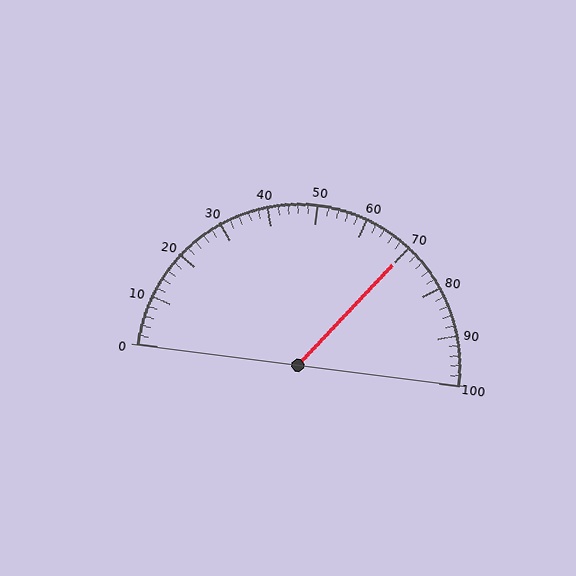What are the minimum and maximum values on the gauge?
The gauge ranges from 0 to 100.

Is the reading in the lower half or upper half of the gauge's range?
The reading is in the upper half of the range (0 to 100).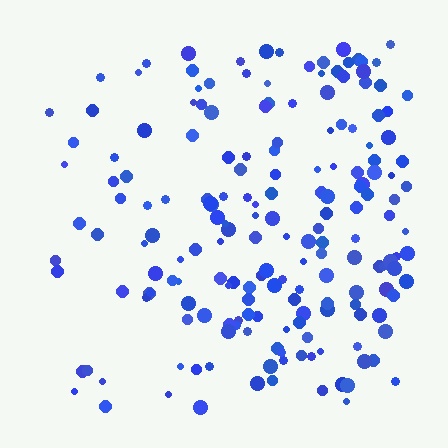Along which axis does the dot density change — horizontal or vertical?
Horizontal.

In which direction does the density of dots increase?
From left to right, with the right side densest.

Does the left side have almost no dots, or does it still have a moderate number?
Still a moderate number, just noticeably fewer than the right.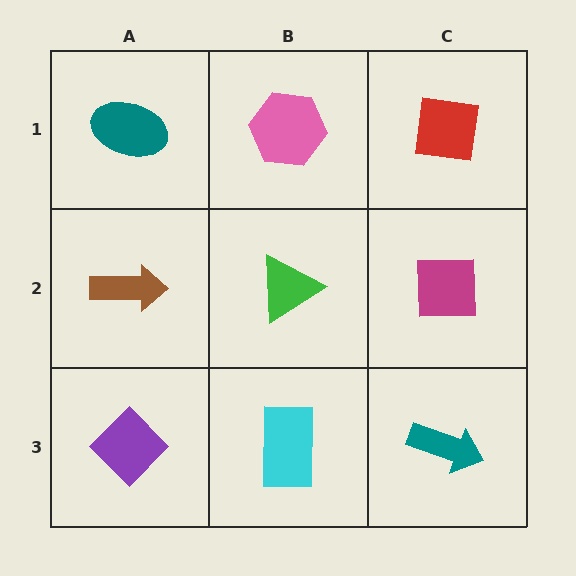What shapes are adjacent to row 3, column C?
A magenta square (row 2, column C), a cyan rectangle (row 3, column B).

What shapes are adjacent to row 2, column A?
A teal ellipse (row 1, column A), a purple diamond (row 3, column A), a green triangle (row 2, column B).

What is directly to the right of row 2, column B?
A magenta square.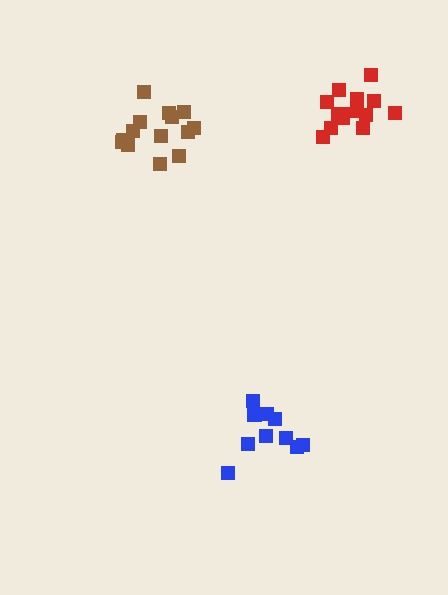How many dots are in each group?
Group 1: 14 dots, Group 2: 10 dots, Group 3: 14 dots (38 total).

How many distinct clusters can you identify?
There are 3 distinct clusters.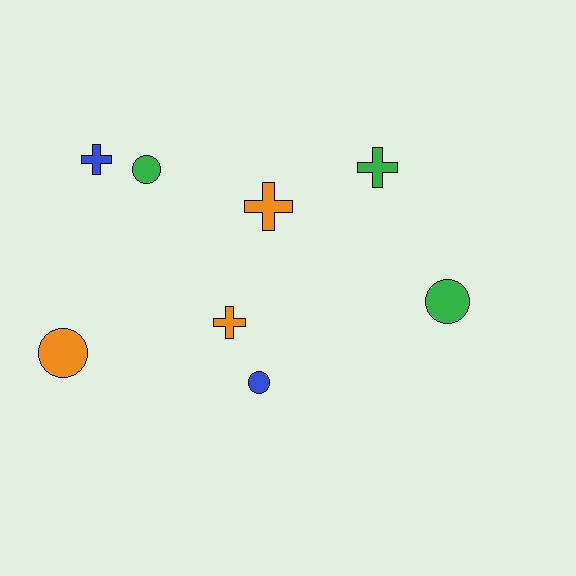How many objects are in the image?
There are 8 objects.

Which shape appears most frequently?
Cross, with 4 objects.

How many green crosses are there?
There is 1 green cross.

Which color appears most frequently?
Orange, with 3 objects.